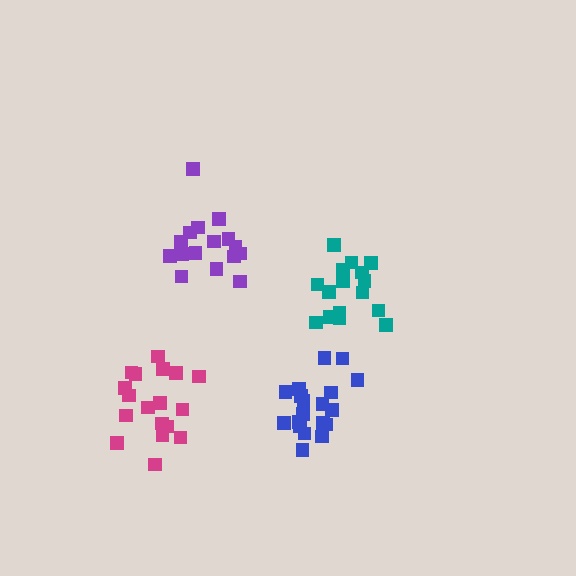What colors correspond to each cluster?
The clusters are colored: purple, blue, teal, magenta.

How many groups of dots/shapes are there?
There are 4 groups.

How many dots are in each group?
Group 1: 16 dots, Group 2: 19 dots, Group 3: 16 dots, Group 4: 18 dots (69 total).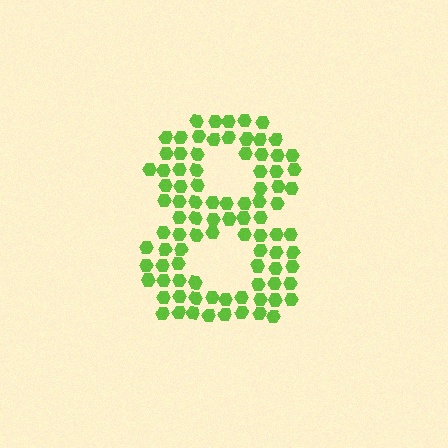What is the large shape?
The large shape is the digit 8.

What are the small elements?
The small elements are hexagons.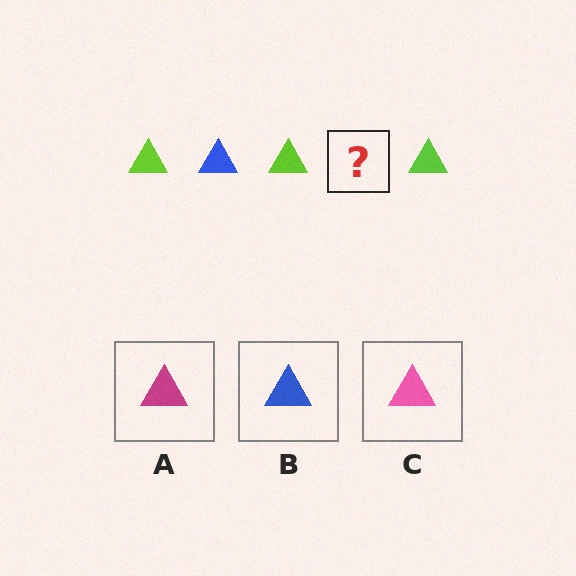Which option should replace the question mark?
Option B.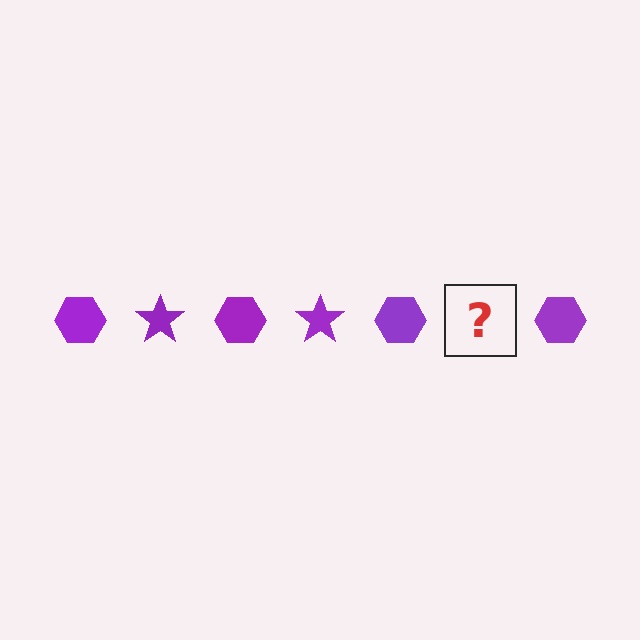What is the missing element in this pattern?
The missing element is a purple star.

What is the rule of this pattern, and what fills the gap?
The rule is that the pattern cycles through hexagon, star shapes in purple. The gap should be filled with a purple star.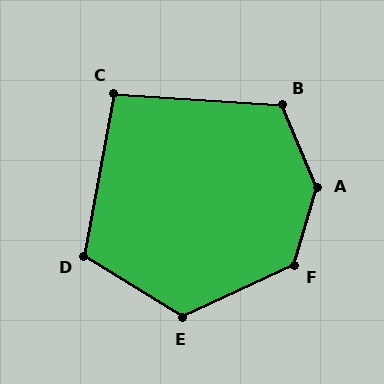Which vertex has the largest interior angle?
A, at approximately 140 degrees.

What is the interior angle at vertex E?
Approximately 123 degrees (obtuse).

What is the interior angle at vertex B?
Approximately 117 degrees (obtuse).